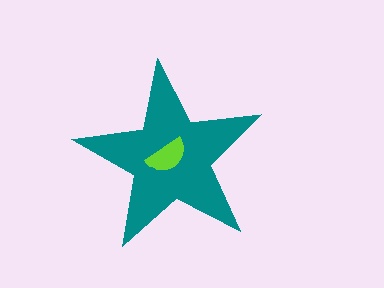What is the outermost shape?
The teal star.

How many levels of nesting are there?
2.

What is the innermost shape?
The lime semicircle.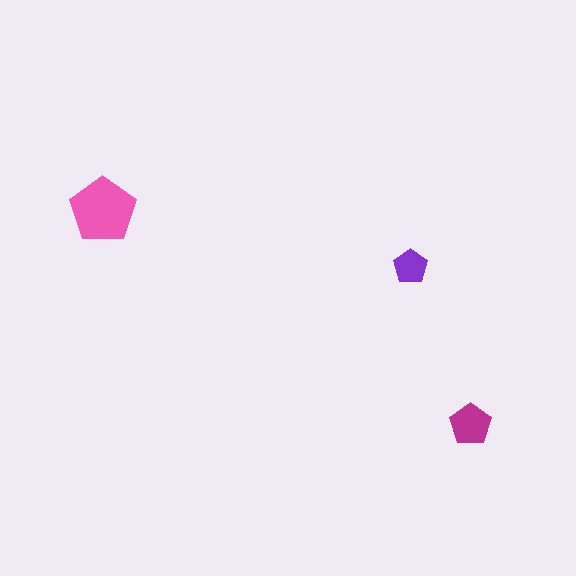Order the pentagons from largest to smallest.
the pink one, the magenta one, the purple one.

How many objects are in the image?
There are 3 objects in the image.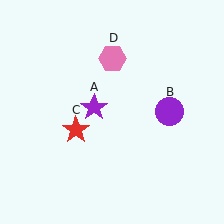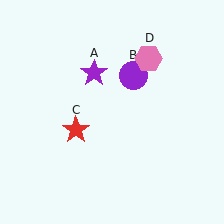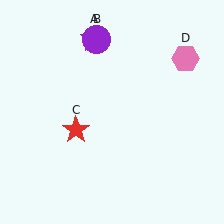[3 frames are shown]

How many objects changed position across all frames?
3 objects changed position: purple star (object A), purple circle (object B), pink hexagon (object D).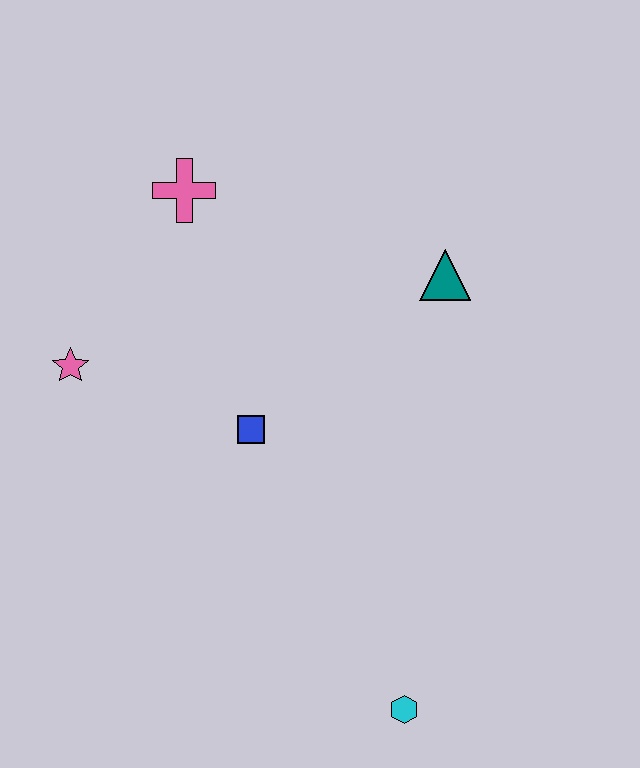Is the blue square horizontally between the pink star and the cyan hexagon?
Yes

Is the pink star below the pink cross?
Yes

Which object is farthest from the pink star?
The cyan hexagon is farthest from the pink star.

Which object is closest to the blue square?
The pink star is closest to the blue square.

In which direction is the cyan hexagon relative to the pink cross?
The cyan hexagon is below the pink cross.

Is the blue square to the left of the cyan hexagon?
Yes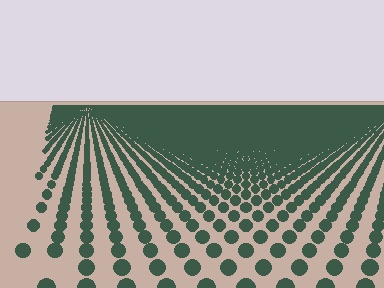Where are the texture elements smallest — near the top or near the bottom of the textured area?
Near the top.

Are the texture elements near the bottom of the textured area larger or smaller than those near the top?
Larger. Near the bottom, elements are closer to the viewer and appear at a bigger on-screen size.